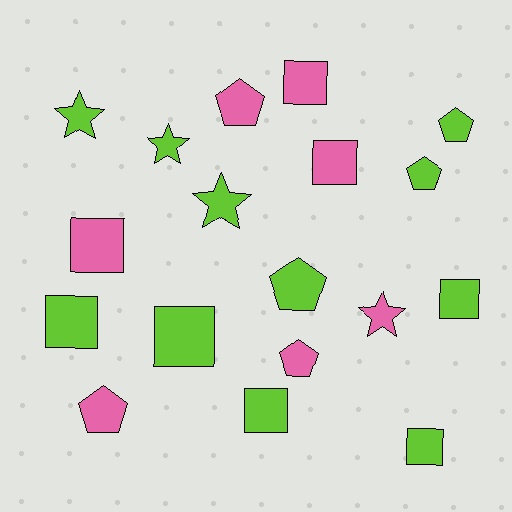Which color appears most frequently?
Lime, with 11 objects.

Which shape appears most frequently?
Square, with 8 objects.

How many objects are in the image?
There are 18 objects.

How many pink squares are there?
There are 3 pink squares.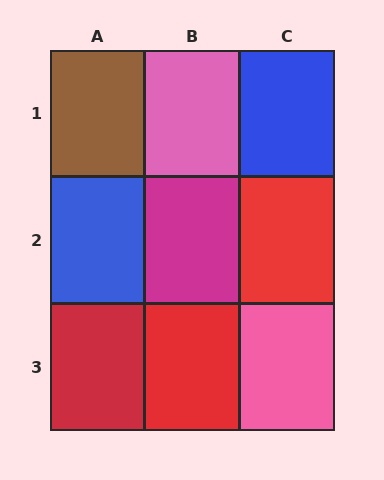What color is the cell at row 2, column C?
Red.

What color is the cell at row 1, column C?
Blue.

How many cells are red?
3 cells are red.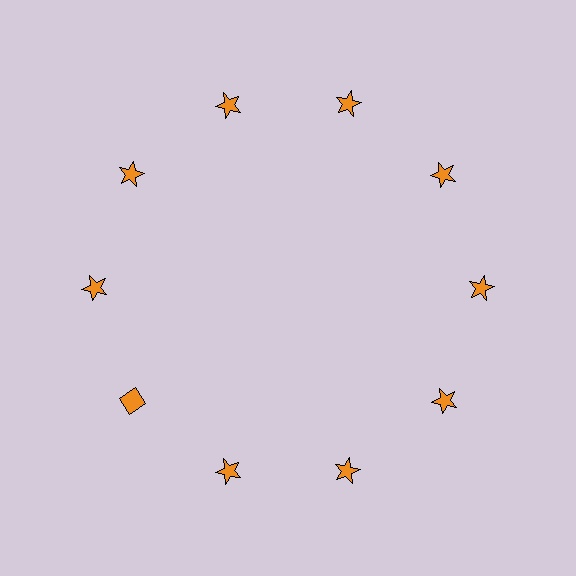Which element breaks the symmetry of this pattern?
The orange diamond at roughly the 8 o'clock position breaks the symmetry. All other shapes are orange stars.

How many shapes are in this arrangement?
There are 10 shapes arranged in a ring pattern.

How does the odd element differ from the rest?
It has a different shape: diamond instead of star.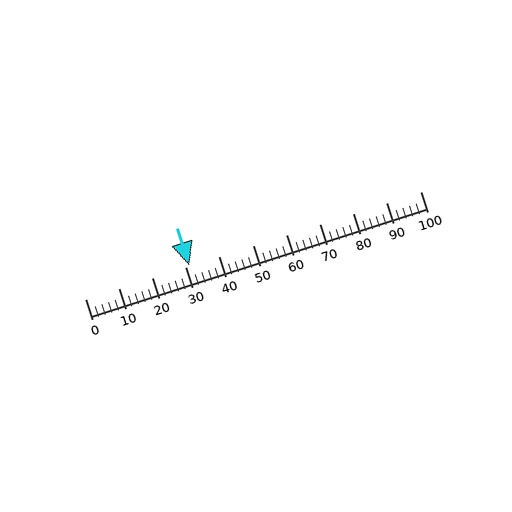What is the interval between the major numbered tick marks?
The major tick marks are spaced 10 units apart.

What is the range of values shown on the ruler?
The ruler shows values from 0 to 100.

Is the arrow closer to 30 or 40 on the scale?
The arrow is closer to 30.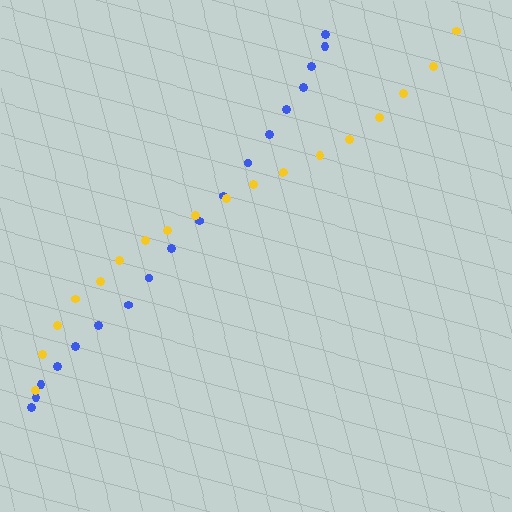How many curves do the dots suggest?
There are 2 distinct paths.